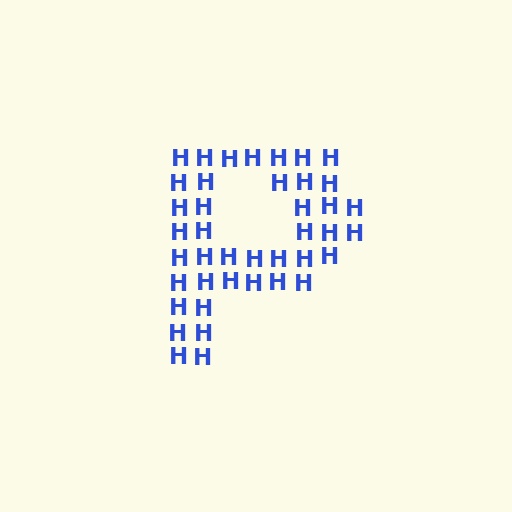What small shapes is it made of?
It is made of small letter H's.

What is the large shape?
The large shape is the letter P.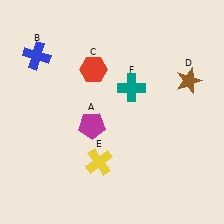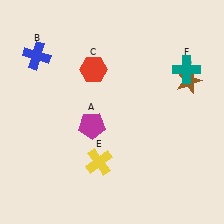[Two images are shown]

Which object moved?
The teal cross (F) moved right.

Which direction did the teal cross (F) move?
The teal cross (F) moved right.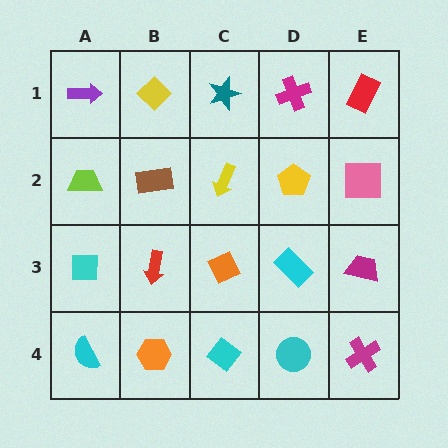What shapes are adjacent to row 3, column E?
A pink square (row 2, column E), a magenta cross (row 4, column E), a cyan rectangle (row 3, column D).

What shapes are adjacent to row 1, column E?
A pink square (row 2, column E), a magenta cross (row 1, column D).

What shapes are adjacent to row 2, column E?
A red rectangle (row 1, column E), a magenta trapezoid (row 3, column E), a yellow pentagon (row 2, column D).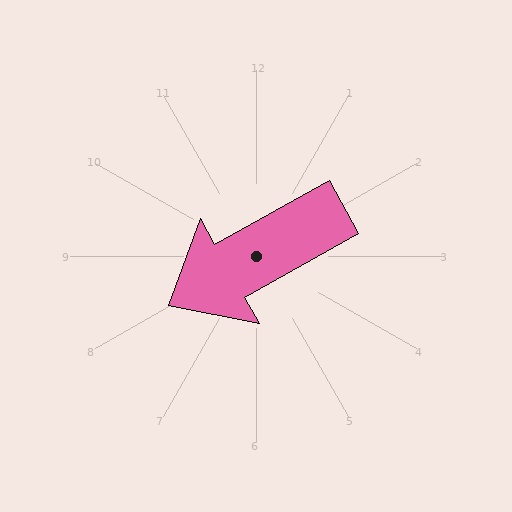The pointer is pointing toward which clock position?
Roughly 8 o'clock.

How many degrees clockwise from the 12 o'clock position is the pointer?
Approximately 241 degrees.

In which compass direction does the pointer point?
Southwest.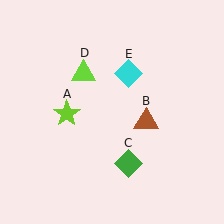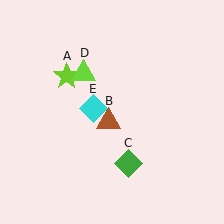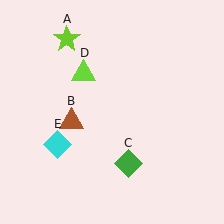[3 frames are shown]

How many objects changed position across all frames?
3 objects changed position: lime star (object A), brown triangle (object B), cyan diamond (object E).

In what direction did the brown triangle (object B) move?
The brown triangle (object B) moved left.